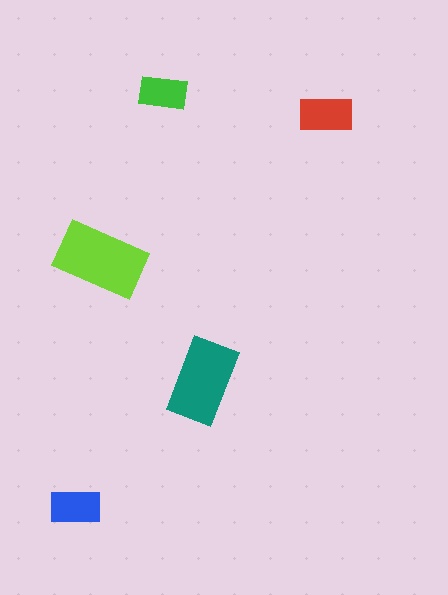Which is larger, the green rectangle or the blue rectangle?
The blue one.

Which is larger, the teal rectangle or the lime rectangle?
The lime one.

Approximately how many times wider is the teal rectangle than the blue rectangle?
About 1.5 times wider.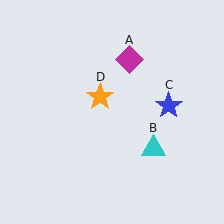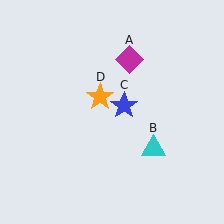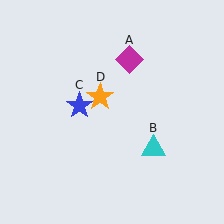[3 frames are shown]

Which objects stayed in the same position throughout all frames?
Magenta diamond (object A) and cyan triangle (object B) and orange star (object D) remained stationary.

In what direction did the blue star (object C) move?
The blue star (object C) moved left.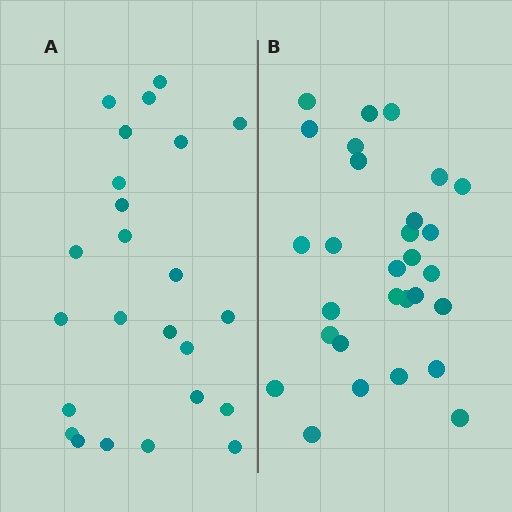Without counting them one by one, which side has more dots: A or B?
Region B (the right region) has more dots.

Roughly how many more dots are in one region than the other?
Region B has about 5 more dots than region A.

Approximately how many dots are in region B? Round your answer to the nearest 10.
About 30 dots. (The exact count is 29, which rounds to 30.)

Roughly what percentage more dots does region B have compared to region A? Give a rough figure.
About 20% more.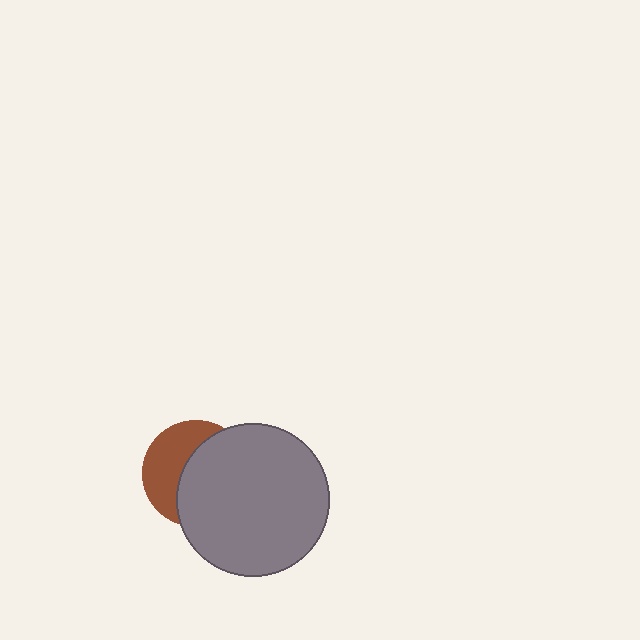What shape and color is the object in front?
The object in front is a gray circle.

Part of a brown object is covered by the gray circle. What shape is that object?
It is a circle.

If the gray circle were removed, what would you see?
You would see the complete brown circle.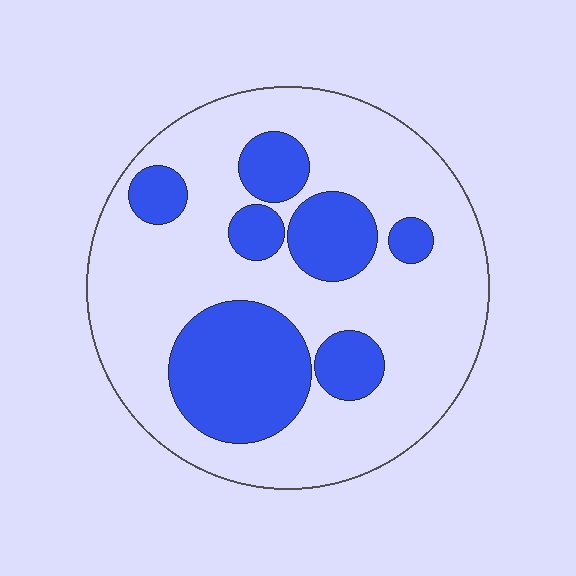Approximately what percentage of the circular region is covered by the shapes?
Approximately 30%.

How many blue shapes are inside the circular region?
7.